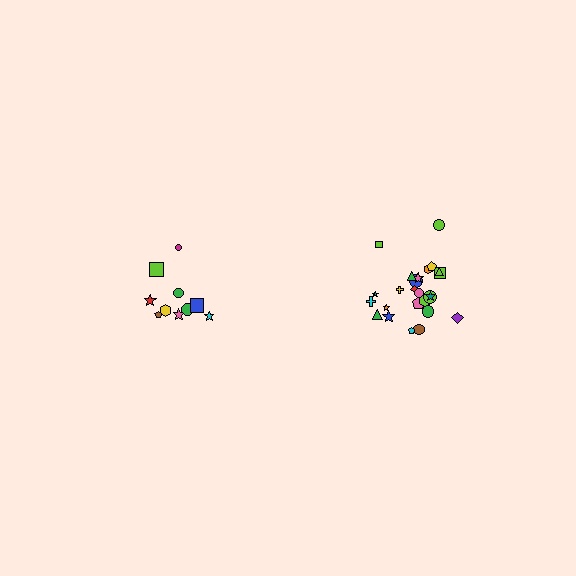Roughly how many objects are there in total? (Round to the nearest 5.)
Roughly 35 objects in total.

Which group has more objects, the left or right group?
The right group.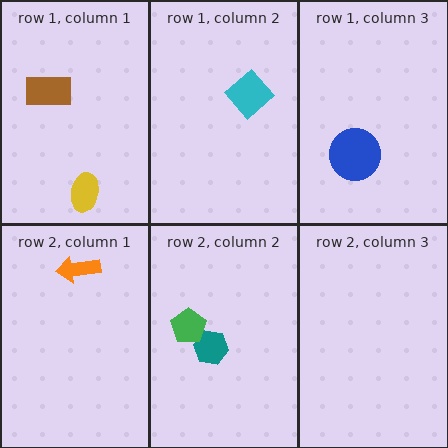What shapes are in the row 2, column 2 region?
The teal hexagon, the green pentagon.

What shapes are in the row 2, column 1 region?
The orange arrow.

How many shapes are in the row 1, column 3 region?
1.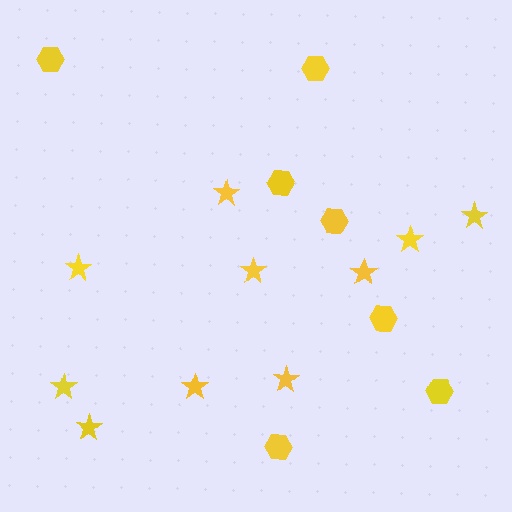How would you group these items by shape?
There are 2 groups: one group of hexagons (7) and one group of stars (10).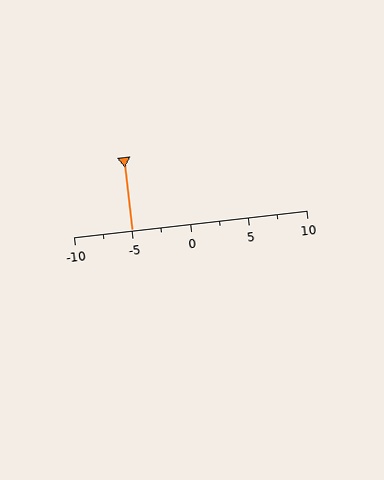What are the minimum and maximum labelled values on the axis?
The axis runs from -10 to 10.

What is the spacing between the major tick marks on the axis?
The major ticks are spaced 5 apart.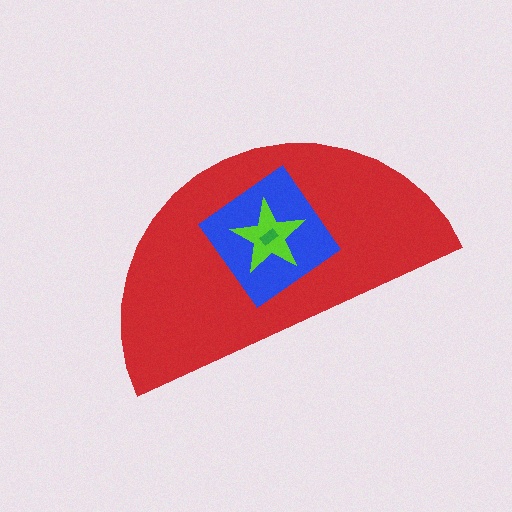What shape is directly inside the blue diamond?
The lime star.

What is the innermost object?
The green rectangle.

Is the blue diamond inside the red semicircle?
Yes.